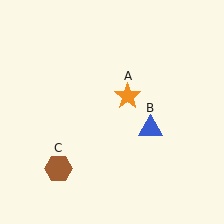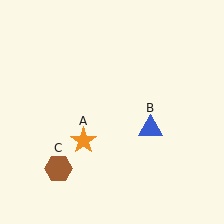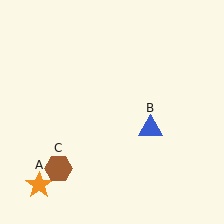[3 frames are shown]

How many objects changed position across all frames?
1 object changed position: orange star (object A).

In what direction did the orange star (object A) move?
The orange star (object A) moved down and to the left.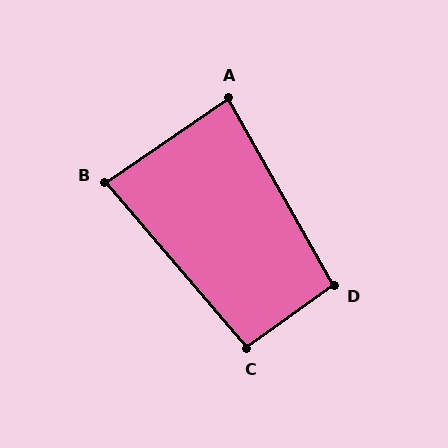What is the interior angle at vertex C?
Approximately 95 degrees (obtuse).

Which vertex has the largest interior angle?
D, at approximately 96 degrees.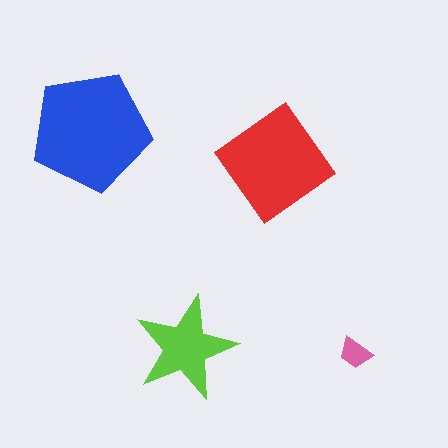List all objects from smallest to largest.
The pink trapezoid, the lime star, the red diamond, the blue pentagon.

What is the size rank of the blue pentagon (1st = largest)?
1st.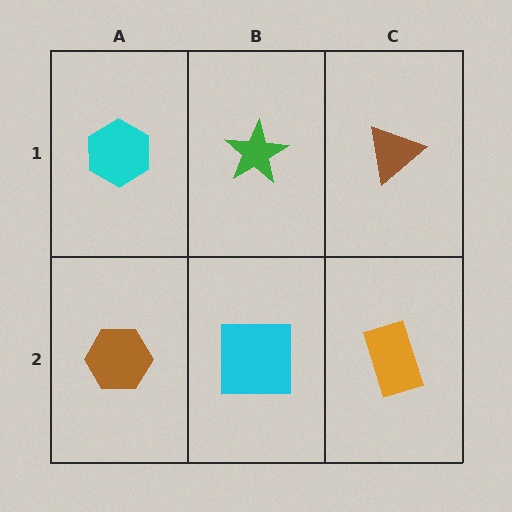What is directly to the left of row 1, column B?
A cyan hexagon.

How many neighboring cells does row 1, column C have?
2.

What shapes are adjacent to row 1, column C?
An orange rectangle (row 2, column C), a green star (row 1, column B).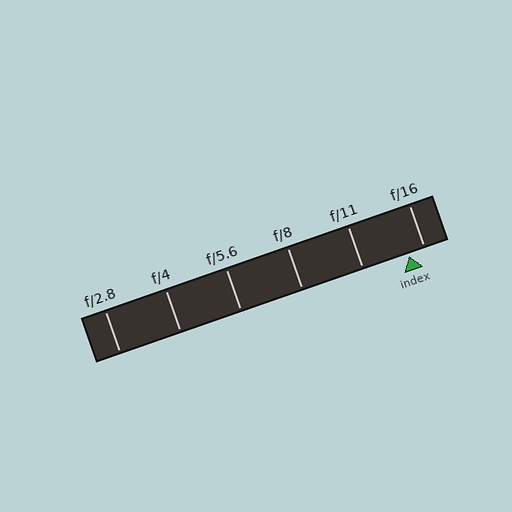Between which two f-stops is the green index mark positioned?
The index mark is between f/11 and f/16.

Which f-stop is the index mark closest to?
The index mark is closest to f/16.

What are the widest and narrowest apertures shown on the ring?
The widest aperture shown is f/2.8 and the narrowest is f/16.